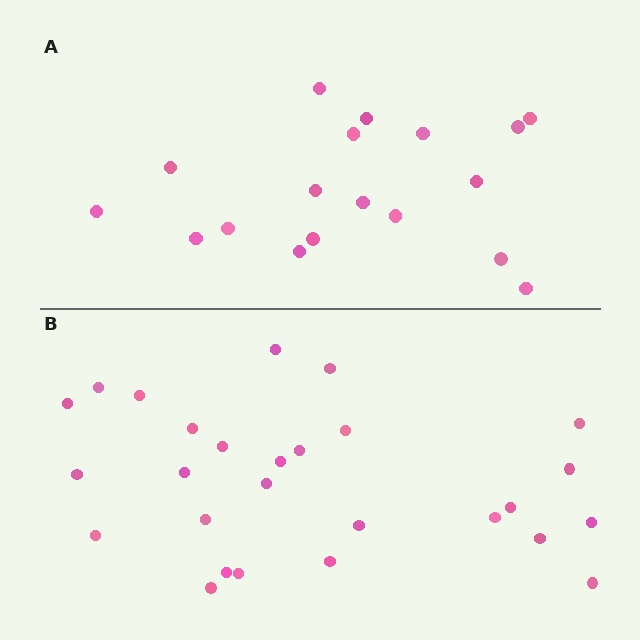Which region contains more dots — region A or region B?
Region B (the bottom region) has more dots.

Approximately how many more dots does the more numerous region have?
Region B has roughly 8 or so more dots than region A.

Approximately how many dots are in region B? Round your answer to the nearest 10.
About 30 dots. (The exact count is 27, which rounds to 30.)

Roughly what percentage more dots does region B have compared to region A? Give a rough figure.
About 50% more.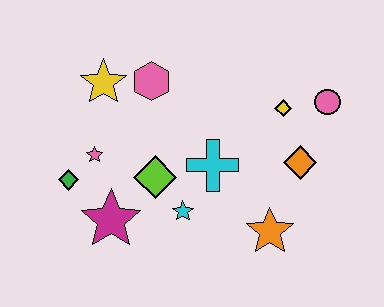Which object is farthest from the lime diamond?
The pink circle is farthest from the lime diamond.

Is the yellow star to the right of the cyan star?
No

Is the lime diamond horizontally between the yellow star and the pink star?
No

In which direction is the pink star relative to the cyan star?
The pink star is to the left of the cyan star.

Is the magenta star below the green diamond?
Yes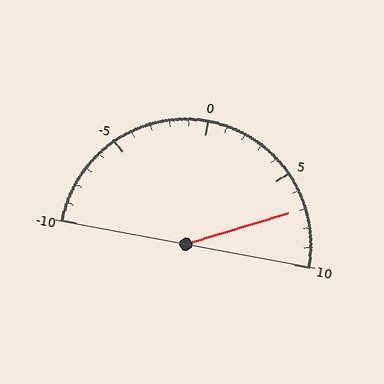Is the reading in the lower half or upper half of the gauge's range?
The reading is in the upper half of the range (-10 to 10).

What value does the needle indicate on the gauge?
The needle indicates approximately 7.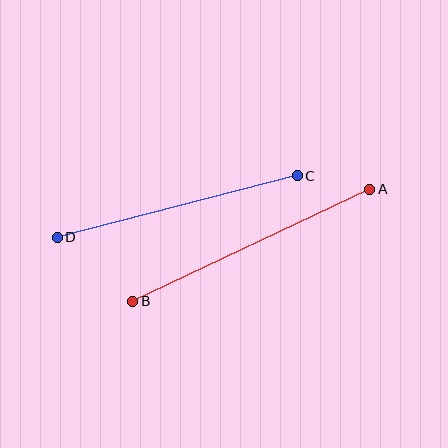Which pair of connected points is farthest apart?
Points A and B are farthest apart.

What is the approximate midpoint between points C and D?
The midpoint is at approximately (177, 207) pixels.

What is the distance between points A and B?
The distance is approximately 262 pixels.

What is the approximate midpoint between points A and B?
The midpoint is at approximately (251, 245) pixels.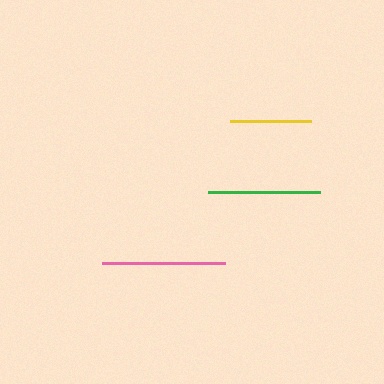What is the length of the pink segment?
The pink segment is approximately 122 pixels long.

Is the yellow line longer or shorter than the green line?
The green line is longer than the yellow line.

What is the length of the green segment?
The green segment is approximately 112 pixels long.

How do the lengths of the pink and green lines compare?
The pink and green lines are approximately the same length.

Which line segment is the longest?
The pink line is the longest at approximately 122 pixels.